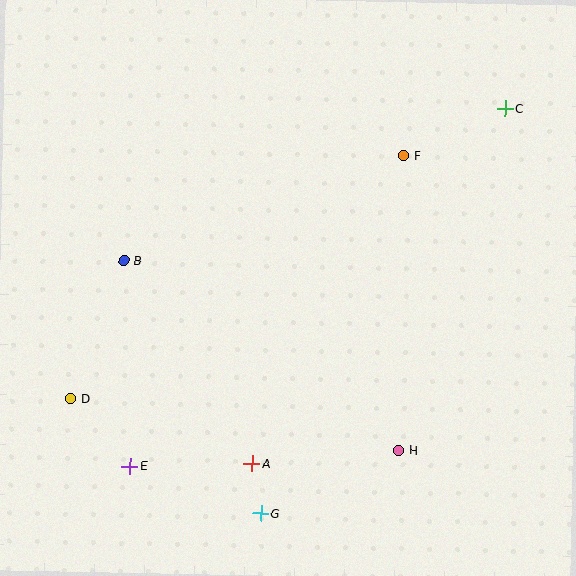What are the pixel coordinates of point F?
Point F is at (404, 155).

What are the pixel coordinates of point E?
Point E is at (130, 466).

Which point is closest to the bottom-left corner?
Point E is closest to the bottom-left corner.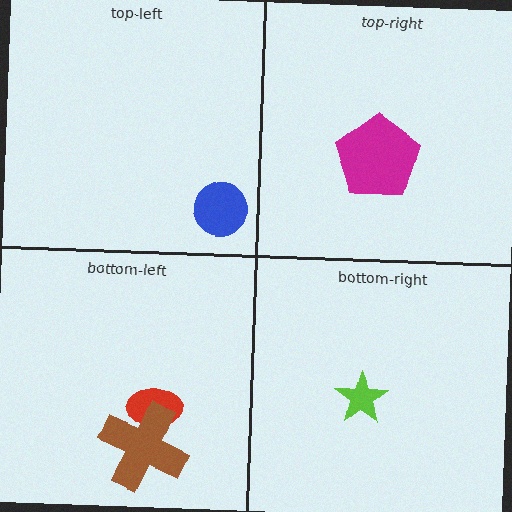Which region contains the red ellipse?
The bottom-left region.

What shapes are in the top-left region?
The blue circle.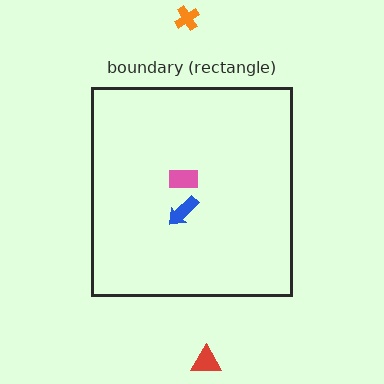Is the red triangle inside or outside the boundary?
Outside.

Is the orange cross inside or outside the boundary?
Outside.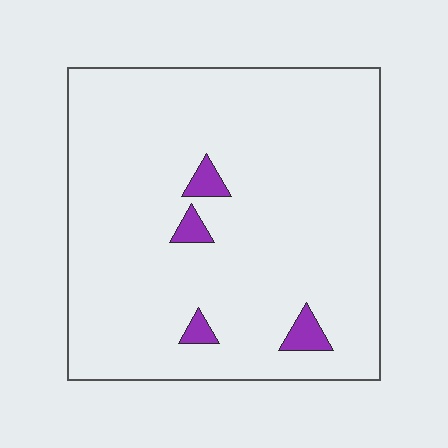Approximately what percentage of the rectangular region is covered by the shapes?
Approximately 5%.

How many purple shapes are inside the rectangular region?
4.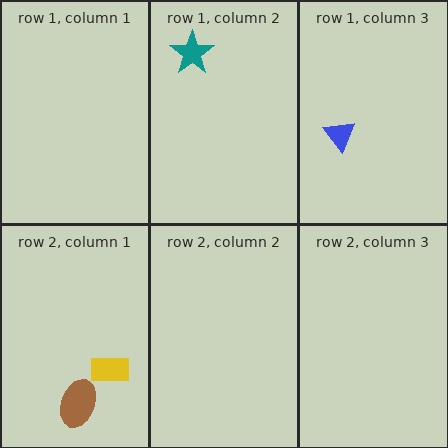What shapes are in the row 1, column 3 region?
The blue triangle.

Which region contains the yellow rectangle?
The row 2, column 1 region.